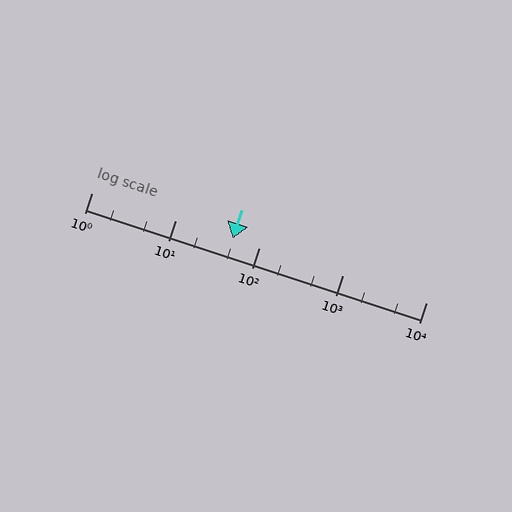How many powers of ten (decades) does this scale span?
The scale spans 4 decades, from 1 to 10000.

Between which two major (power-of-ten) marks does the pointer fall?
The pointer is between 10 and 100.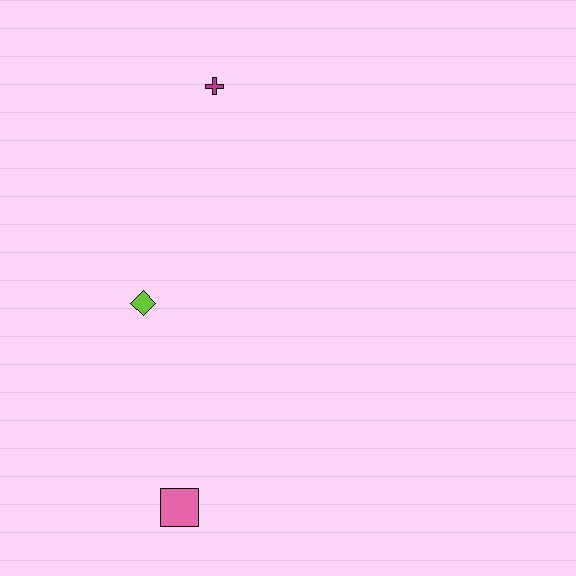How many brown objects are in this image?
There are no brown objects.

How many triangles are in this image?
There are no triangles.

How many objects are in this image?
There are 3 objects.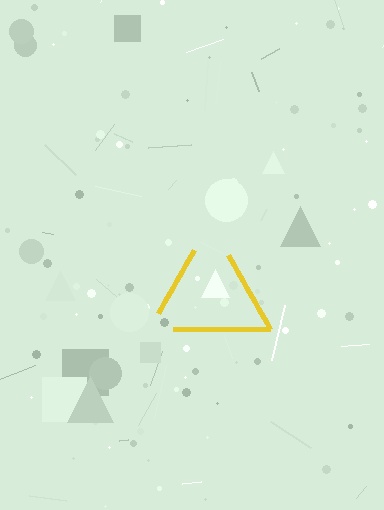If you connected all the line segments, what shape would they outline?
They would outline a triangle.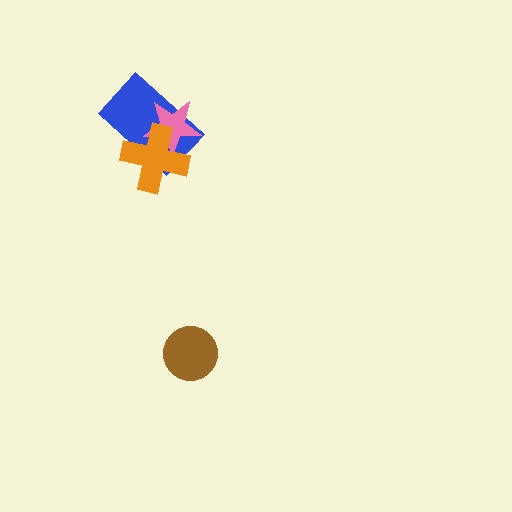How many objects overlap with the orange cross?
2 objects overlap with the orange cross.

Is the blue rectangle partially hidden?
Yes, it is partially covered by another shape.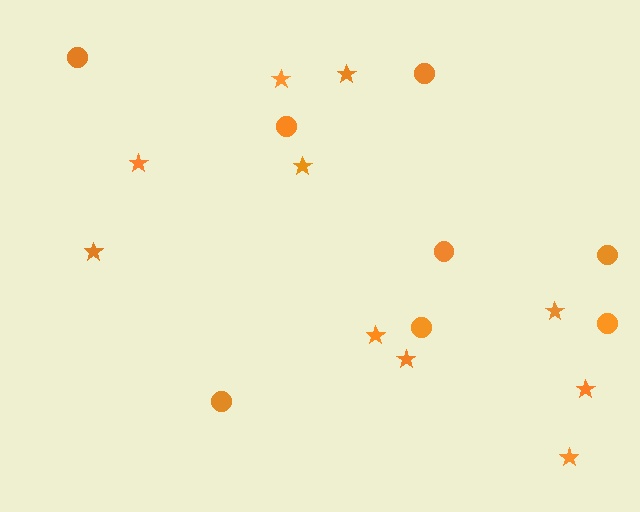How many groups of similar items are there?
There are 2 groups: one group of stars (10) and one group of circles (8).